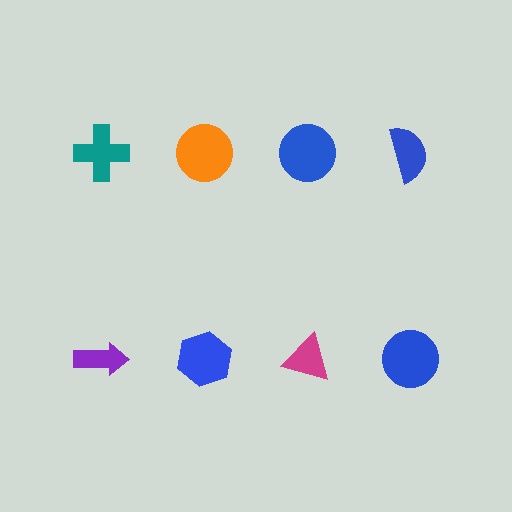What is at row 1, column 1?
A teal cross.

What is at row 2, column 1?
A purple arrow.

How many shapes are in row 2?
4 shapes.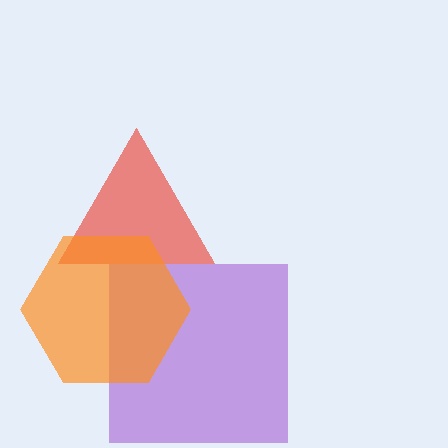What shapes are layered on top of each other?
The layered shapes are: a purple square, a red triangle, an orange hexagon.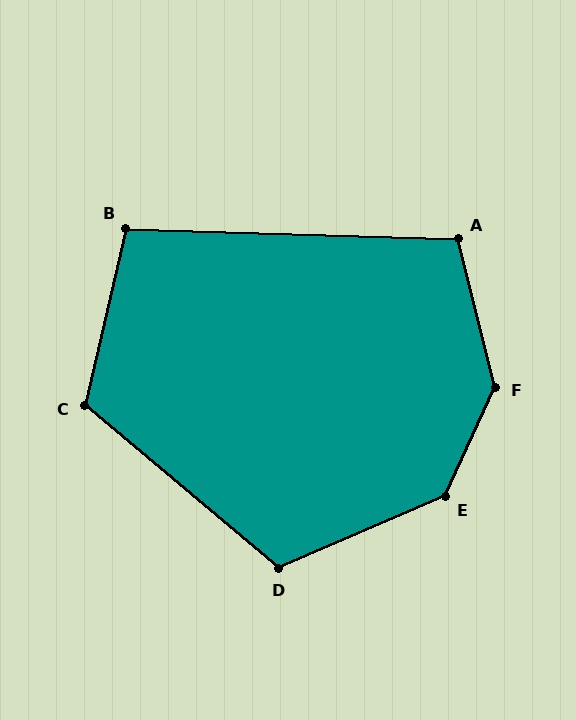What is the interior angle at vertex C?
Approximately 117 degrees (obtuse).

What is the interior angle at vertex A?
Approximately 106 degrees (obtuse).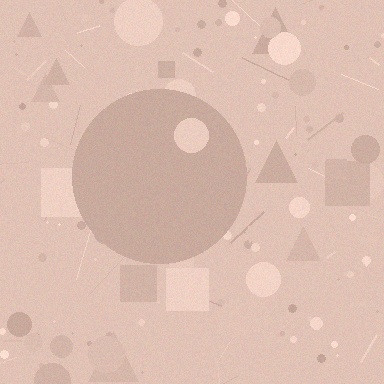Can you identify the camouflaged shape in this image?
The camouflaged shape is a circle.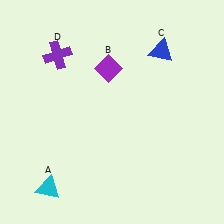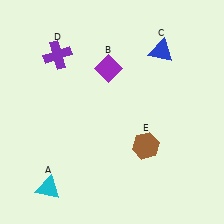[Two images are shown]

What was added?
A brown hexagon (E) was added in Image 2.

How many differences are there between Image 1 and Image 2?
There is 1 difference between the two images.